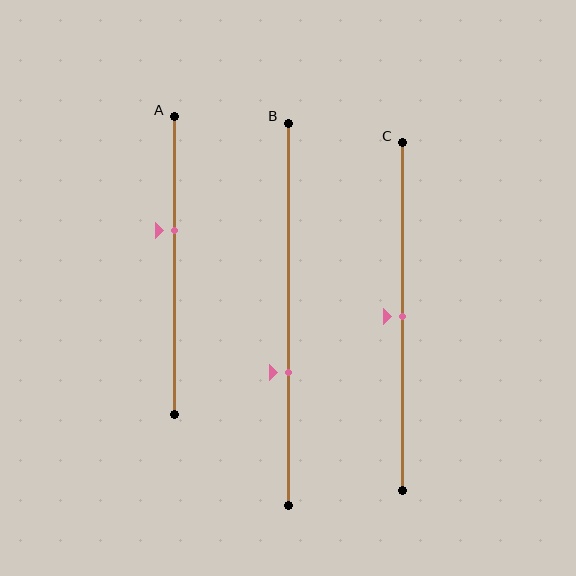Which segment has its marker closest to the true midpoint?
Segment C has its marker closest to the true midpoint.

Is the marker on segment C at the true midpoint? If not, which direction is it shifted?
Yes, the marker on segment C is at the true midpoint.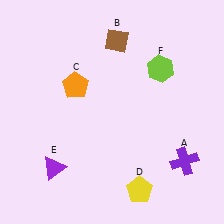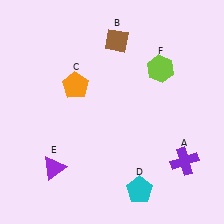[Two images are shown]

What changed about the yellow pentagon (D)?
In Image 1, D is yellow. In Image 2, it changed to cyan.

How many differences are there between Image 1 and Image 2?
There is 1 difference between the two images.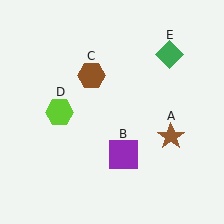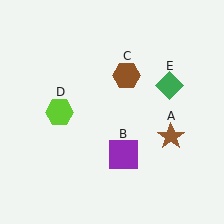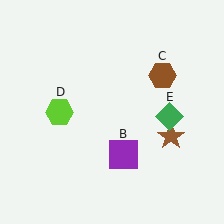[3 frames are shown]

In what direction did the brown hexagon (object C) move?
The brown hexagon (object C) moved right.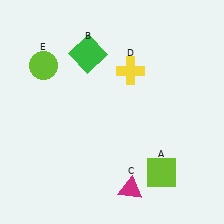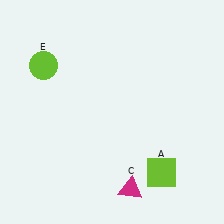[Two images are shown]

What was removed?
The green square (B), the yellow cross (D) were removed in Image 2.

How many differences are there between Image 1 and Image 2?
There are 2 differences between the two images.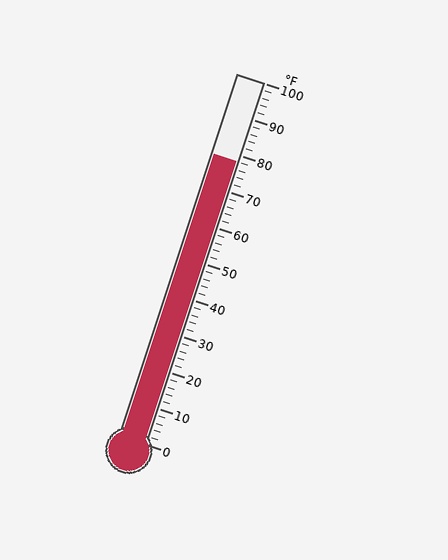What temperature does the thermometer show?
The thermometer shows approximately 78°F.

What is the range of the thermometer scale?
The thermometer scale ranges from 0°F to 100°F.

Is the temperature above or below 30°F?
The temperature is above 30°F.